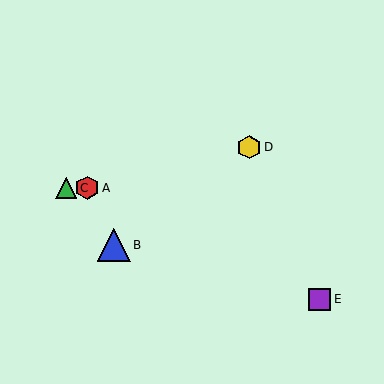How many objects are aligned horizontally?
2 objects (A, C) are aligned horizontally.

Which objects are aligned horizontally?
Objects A, C are aligned horizontally.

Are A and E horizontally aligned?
No, A is at y≈188 and E is at y≈299.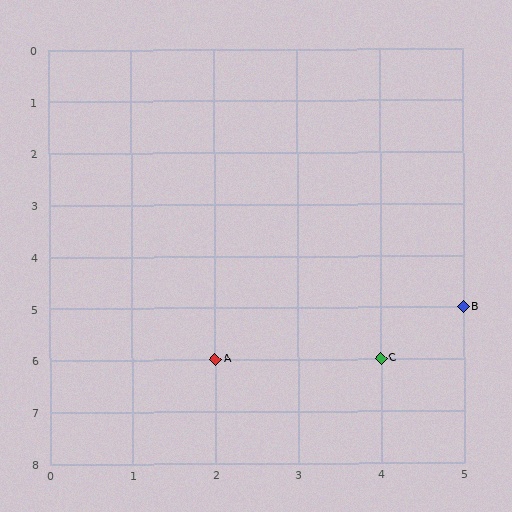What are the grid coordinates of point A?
Point A is at grid coordinates (2, 6).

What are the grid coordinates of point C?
Point C is at grid coordinates (4, 6).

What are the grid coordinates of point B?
Point B is at grid coordinates (5, 5).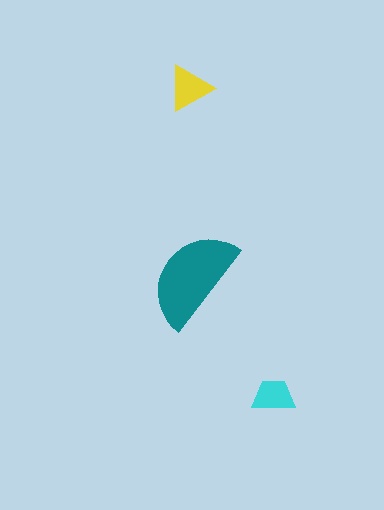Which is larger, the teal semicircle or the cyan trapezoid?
The teal semicircle.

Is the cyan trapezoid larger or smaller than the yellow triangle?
Smaller.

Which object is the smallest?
The cyan trapezoid.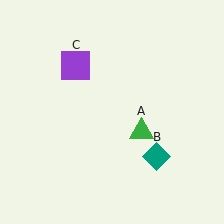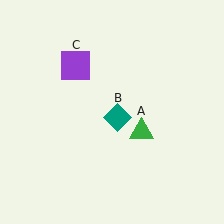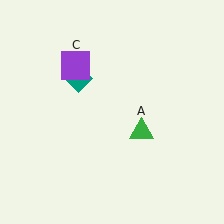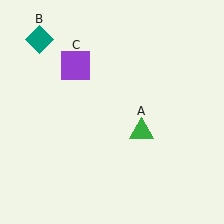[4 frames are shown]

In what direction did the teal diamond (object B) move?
The teal diamond (object B) moved up and to the left.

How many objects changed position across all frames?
1 object changed position: teal diamond (object B).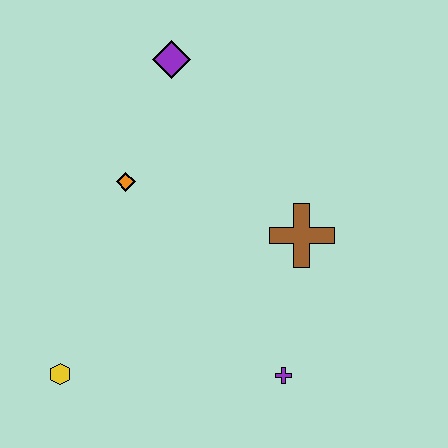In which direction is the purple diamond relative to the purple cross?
The purple diamond is above the purple cross.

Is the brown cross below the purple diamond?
Yes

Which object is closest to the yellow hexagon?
The orange diamond is closest to the yellow hexagon.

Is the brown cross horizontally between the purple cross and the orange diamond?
No